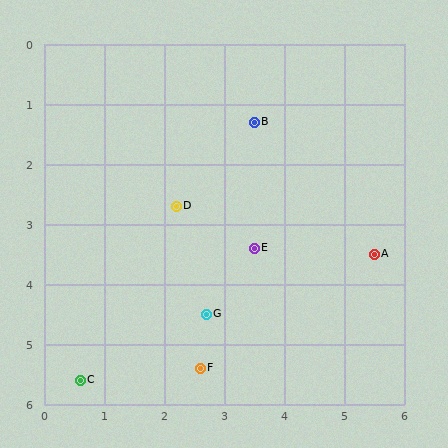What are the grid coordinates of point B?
Point B is at approximately (3.5, 1.3).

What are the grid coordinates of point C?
Point C is at approximately (0.6, 5.6).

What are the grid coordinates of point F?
Point F is at approximately (2.6, 5.4).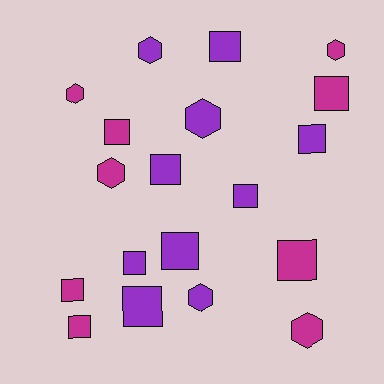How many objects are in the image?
There are 19 objects.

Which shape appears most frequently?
Square, with 12 objects.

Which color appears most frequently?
Purple, with 10 objects.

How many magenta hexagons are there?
There are 4 magenta hexagons.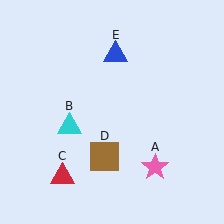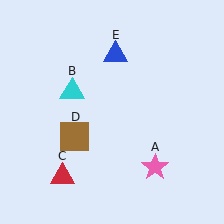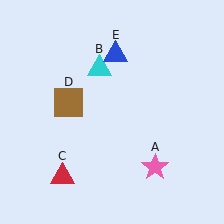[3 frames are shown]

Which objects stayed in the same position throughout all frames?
Pink star (object A) and red triangle (object C) and blue triangle (object E) remained stationary.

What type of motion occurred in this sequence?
The cyan triangle (object B), brown square (object D) rotated clockwise around the center of the scene.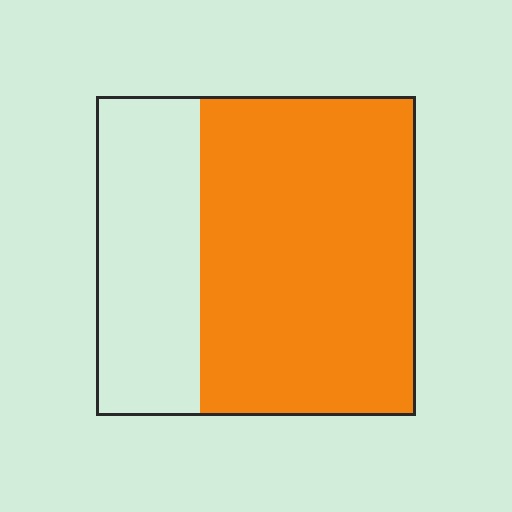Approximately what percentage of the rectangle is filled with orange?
Approximately 70%.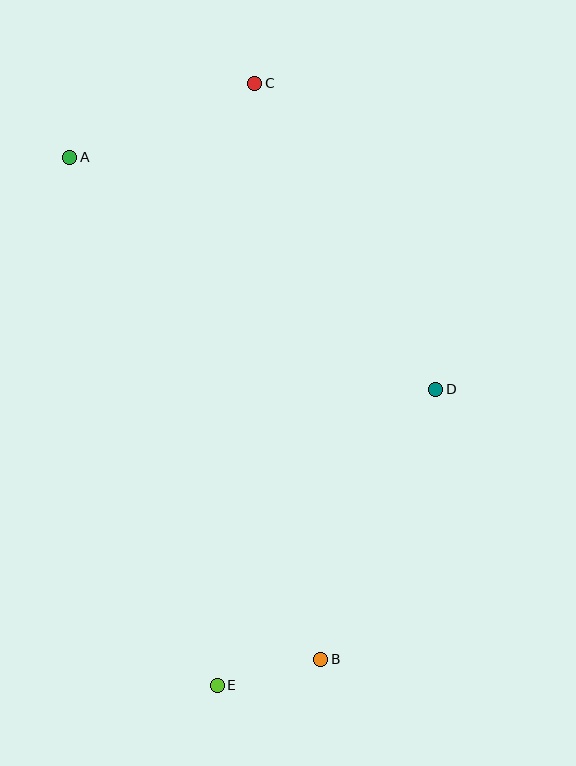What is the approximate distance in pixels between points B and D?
The distance between B and D is approximately 293 pixels.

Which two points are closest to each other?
Points B and E are closest to each other.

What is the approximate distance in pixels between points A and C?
The distance between A and C is approximately 199 pixels.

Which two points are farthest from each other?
Points C and E are farthest from each other.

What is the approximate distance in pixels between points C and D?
The distance between C and D is approximately 356 pixels.